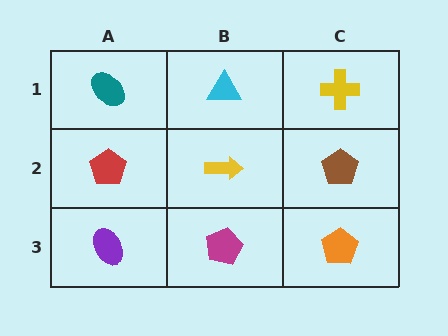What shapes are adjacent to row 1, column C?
A brown pentagon (row 2, column C), a cyan triangle (row 1, column B).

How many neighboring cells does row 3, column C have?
2.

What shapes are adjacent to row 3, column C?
A brown pentagon (row 2, column C), a magenta pentagon (row 3, column B).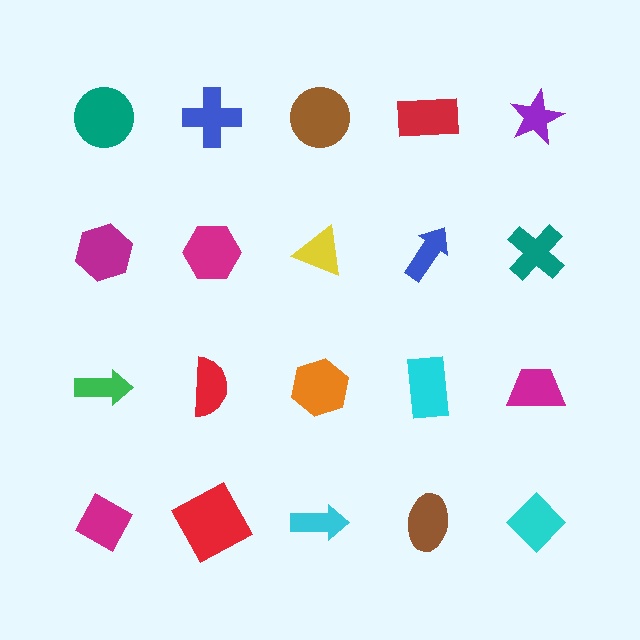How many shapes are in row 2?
5 shapes.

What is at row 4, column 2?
A red square.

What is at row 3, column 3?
An orange hexagon.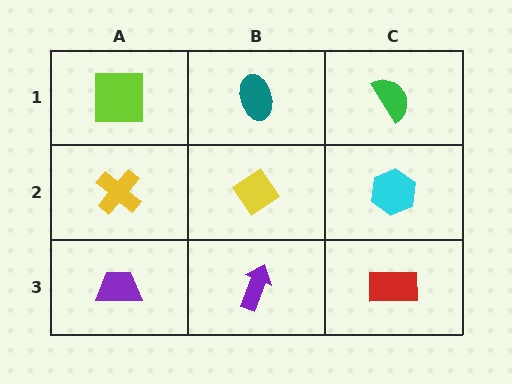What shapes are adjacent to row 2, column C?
A green semicircle (row 1, column C), a red rectangle (row 3, column C), a yellow diamond (row 2, column B).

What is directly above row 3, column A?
A yellow cross.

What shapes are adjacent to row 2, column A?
A lime square (row 1, column A), a purple trapezoid (row 3, column A), a yellow diamond (row 2, column B).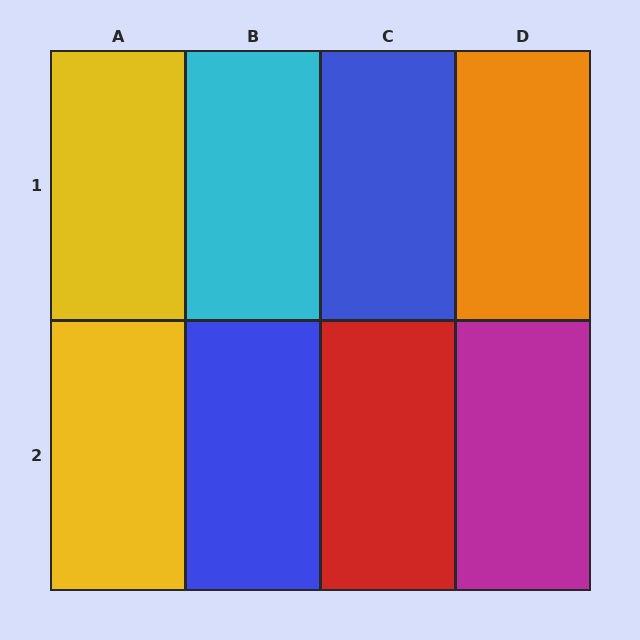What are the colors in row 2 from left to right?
Yellow, blue, red, magenta.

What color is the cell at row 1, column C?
Blue.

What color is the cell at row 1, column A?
Yellow.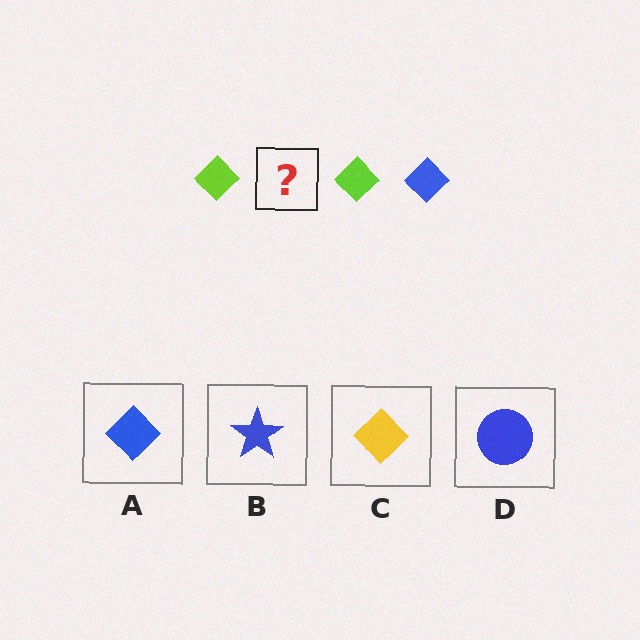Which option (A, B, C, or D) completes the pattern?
A.